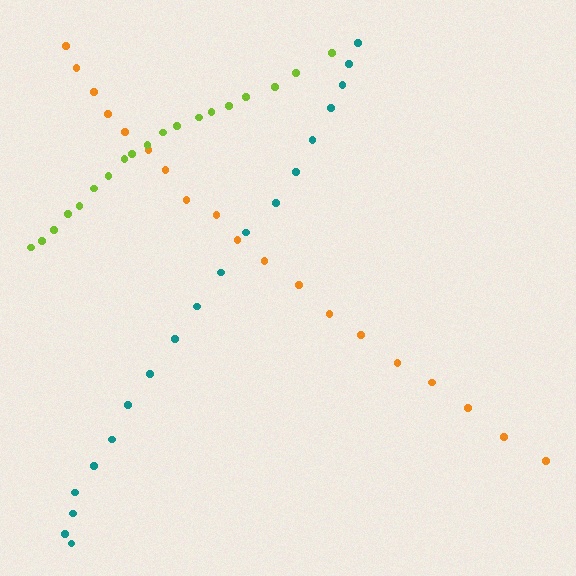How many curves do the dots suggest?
There are 3 distinct paths.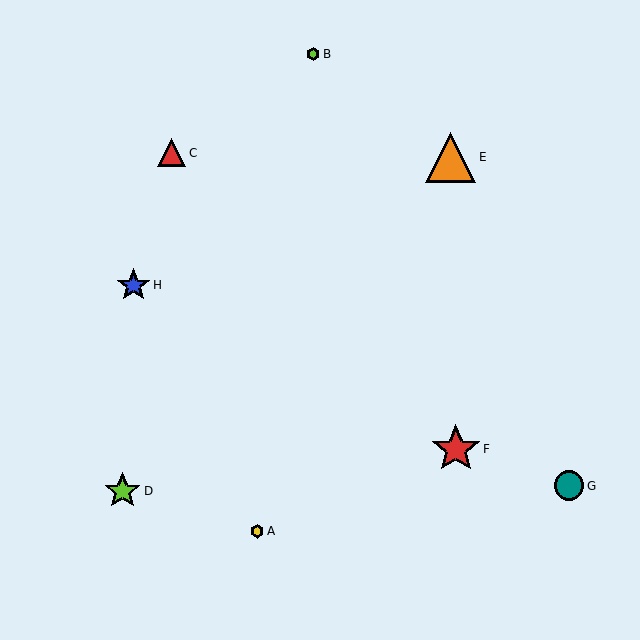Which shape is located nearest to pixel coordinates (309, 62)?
The lime hexagon (labeled B) at (313, 54) is nearest to that location.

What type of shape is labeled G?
Shape G is a teal circle.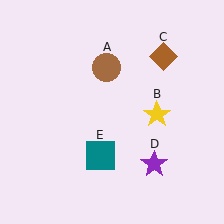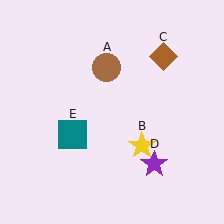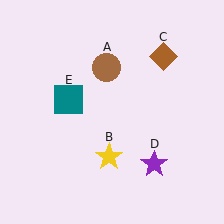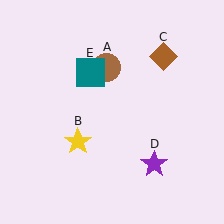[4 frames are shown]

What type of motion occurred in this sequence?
The yellow star (object B), teal square (object E) rotated clockwise around the center of the scene.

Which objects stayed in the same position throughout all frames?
Brown circle (object A) and brown diamond (object C) and purple star (object D) remained stationary.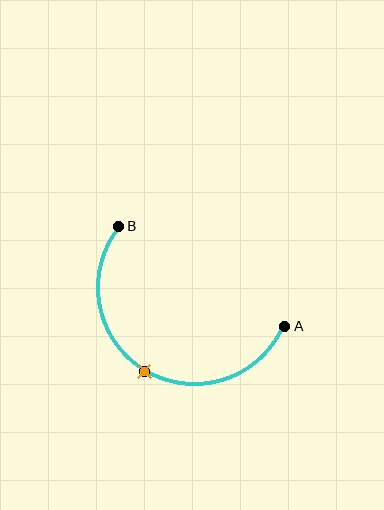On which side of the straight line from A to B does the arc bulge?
The arc bulges below the straight line connecting A and B.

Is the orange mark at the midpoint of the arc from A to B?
Yes. The orange mark lies on the arc at equal arc-length from both A and B — it is the arc midpoint.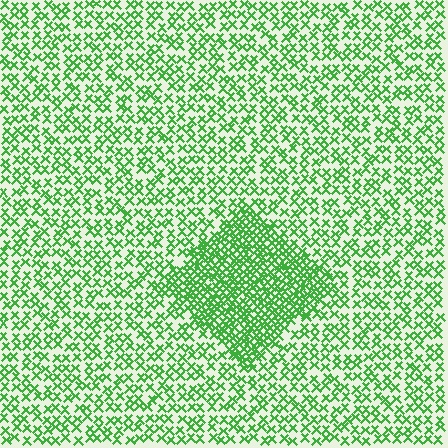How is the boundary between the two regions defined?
The boundary is defined by a change in element density (approximately 2.1x ratio). All elements are the same color, size, and shape.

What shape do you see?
I see a diamond.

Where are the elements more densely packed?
The elements are more densely packed inside the diamond boundary.